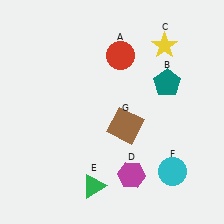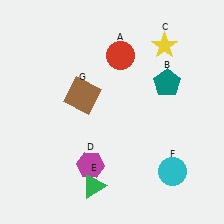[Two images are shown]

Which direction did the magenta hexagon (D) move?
The magenta hexagon (D) moved left.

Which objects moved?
The objects that moved are: the magenta hexagon (D), the brown square (G).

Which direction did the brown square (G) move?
The brown square (G) moved left.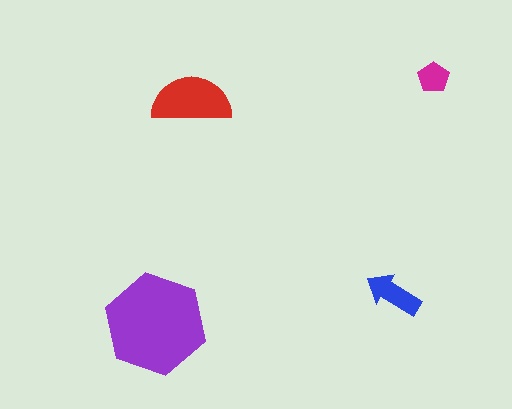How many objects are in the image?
There are 4 objects in the image.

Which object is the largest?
The purple hexagon.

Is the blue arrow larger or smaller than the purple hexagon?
Smaller.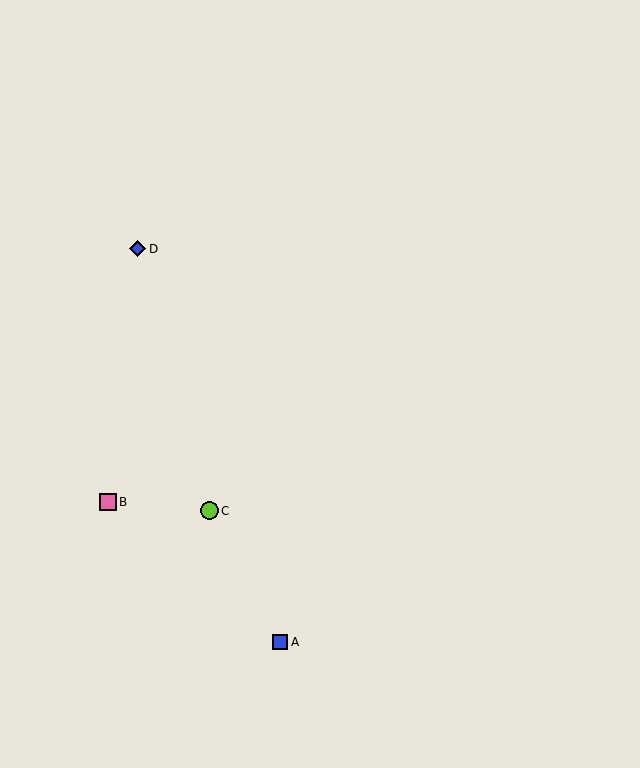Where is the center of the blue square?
The center of the blue square is at (280, 642).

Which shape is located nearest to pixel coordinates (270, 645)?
The blue square (labeled A) at (280, 642) is nearest to that location.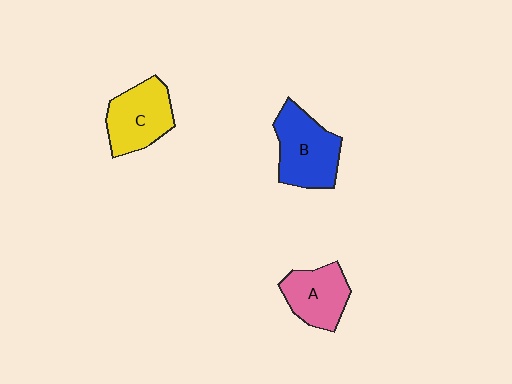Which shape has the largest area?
Shape B (blue).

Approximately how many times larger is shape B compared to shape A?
Approximately 1.3 times.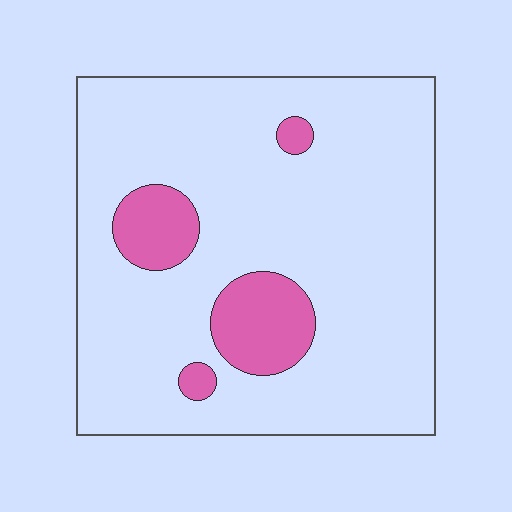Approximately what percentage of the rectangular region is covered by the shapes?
Approximately 15%.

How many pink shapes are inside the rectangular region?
4.